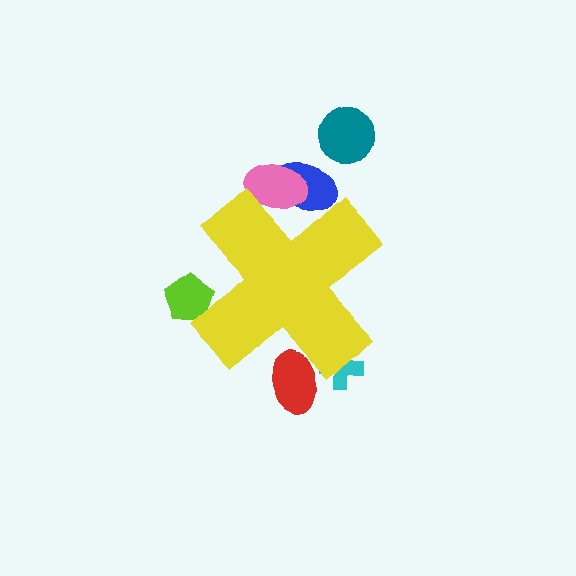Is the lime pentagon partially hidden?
Yes, the lime pentagon is partially hidden behind the yellow cross.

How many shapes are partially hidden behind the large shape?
5 shapes are partially hidden.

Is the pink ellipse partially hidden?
Yes, the pink ellipse is partially hidden behind the yellow cross.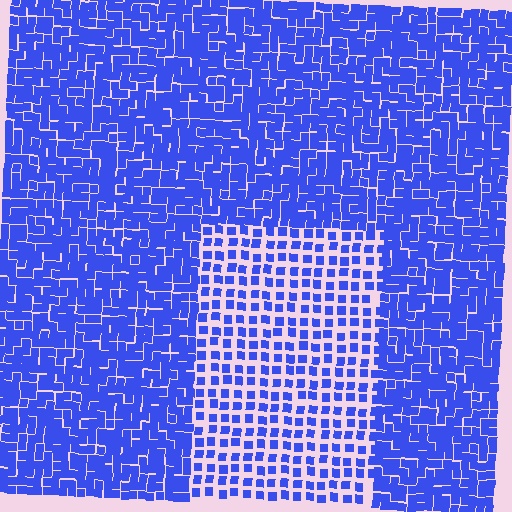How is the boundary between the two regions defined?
The boundary is defined by a change in element density (approximately 2.1x ratio). All elements are the same color, size, and shape.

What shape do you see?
I see a rectangle.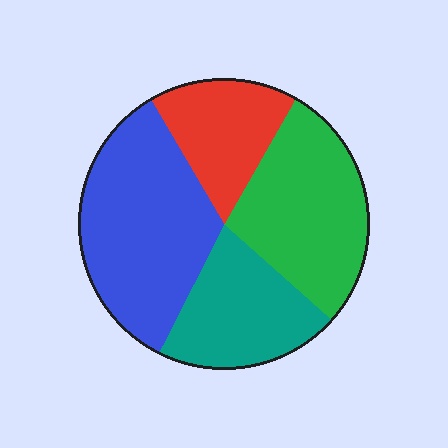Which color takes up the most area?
Blue, at roughly 35%.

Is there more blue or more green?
Blue.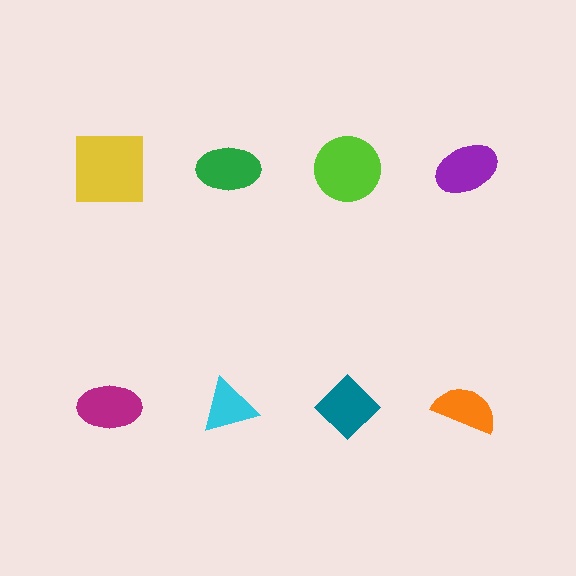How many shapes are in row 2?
4 shapes.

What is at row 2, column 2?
A cyan triangle.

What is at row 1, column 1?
A yellow square.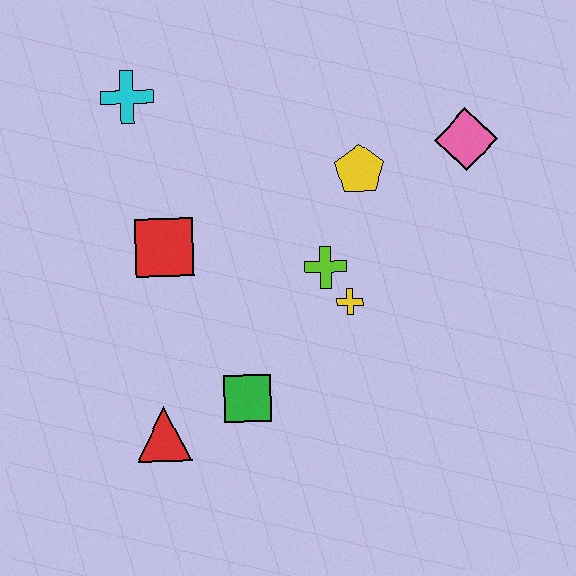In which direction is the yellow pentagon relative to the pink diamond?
The yellow pentagon is to the left of the pink diamond.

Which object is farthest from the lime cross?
The cyan cross is farthest from the lime cross.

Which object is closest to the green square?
The red triangle is closest to the green square.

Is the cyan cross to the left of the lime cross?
Yes